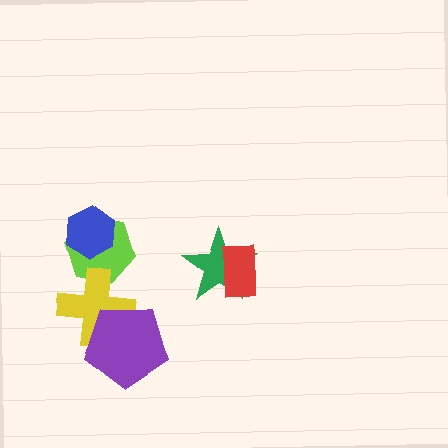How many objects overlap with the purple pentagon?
1 object overlaps with the purple pentagon.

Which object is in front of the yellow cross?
The purple pentagon is in front of the yellow cross.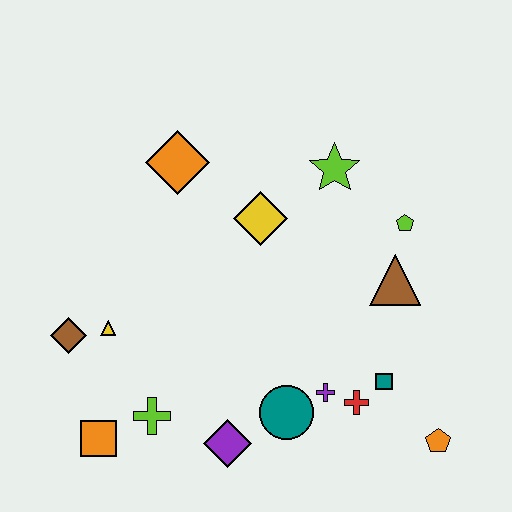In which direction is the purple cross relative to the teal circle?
The purple cross is to the right of the teal circle.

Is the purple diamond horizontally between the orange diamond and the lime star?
Yes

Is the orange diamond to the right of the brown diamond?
Yes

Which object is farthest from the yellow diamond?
The orange pentagon is farthest from the yellow diamond.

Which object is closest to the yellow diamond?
The lime star is closest to the yellow diamond.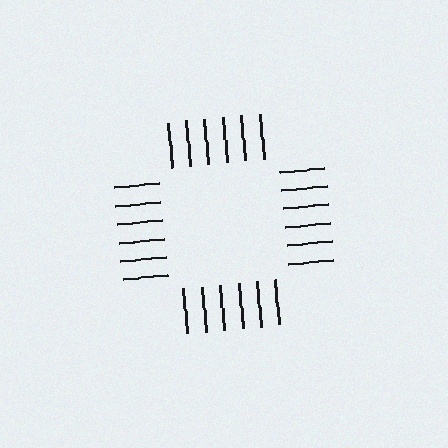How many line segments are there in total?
24 — 6 along each of the 4 edges.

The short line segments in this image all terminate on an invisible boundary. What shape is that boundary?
An illusory square — the line segments terminate on its edges but no continuous stroke is drawn.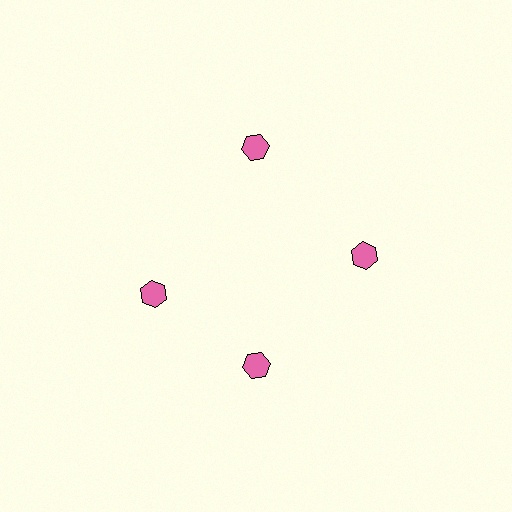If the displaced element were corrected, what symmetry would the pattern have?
It would have 4-fold rotational symmetry — the pattern would map onto itself every 90 degrees.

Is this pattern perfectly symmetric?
No. The 4 pink hexagons are arranged in a ring, but one element near the 9 o'clock position is rotated out of alignment along the ring, breaking the 4-fold rotational symmetry.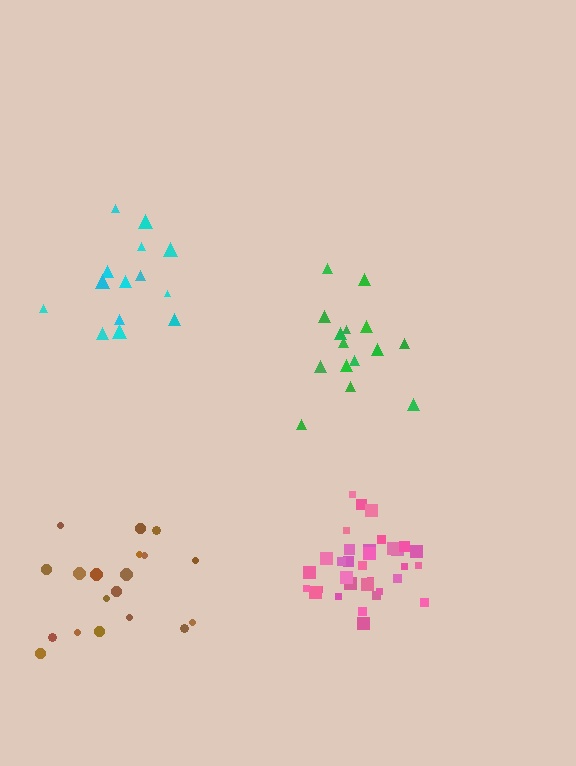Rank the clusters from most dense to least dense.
pink, green, cyan, brown.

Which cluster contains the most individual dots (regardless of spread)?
Pink (33).